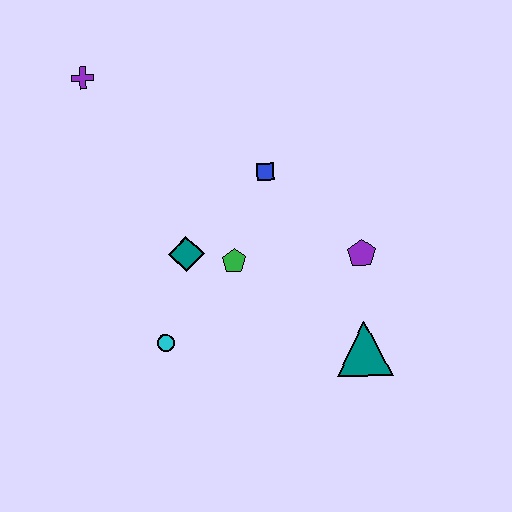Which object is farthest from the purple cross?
The teal triangle is farthest from the purple cross.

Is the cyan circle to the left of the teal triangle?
Yes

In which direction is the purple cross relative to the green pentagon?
The purple cross is above the green pentagon.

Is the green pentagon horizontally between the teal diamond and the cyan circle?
No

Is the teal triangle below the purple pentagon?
Yes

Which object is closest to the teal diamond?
The green pentagon is closest to the teal diamond.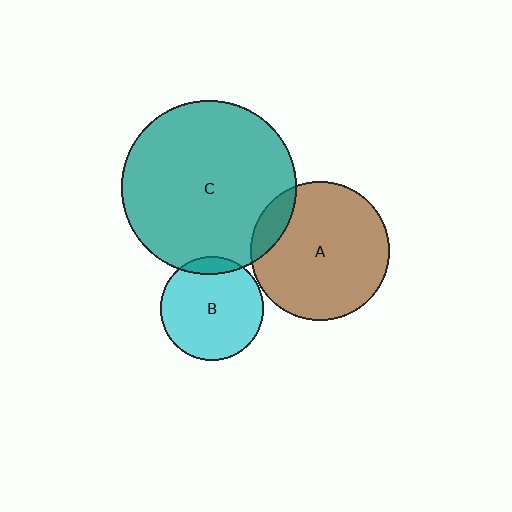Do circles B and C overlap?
Yes.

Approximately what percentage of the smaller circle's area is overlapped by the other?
Approximately 10%.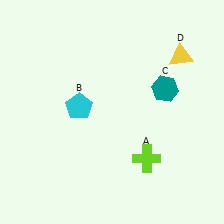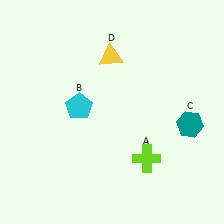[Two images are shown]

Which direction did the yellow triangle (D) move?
The yellow triangle (D) moved left.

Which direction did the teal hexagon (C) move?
The teal hexagon (C) moved down.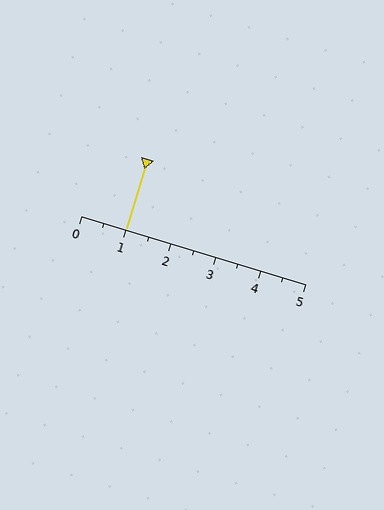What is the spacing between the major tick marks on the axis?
The major ticks are spaced 1 apart.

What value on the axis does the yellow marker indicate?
The marker indicates approximately 1.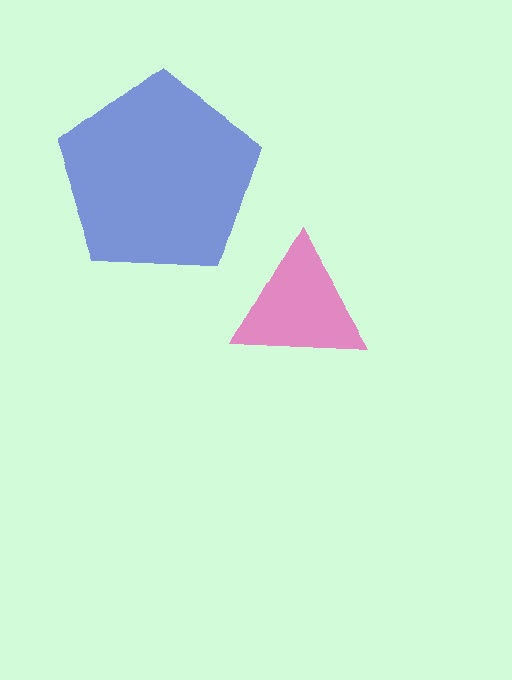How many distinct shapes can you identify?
There are 2 distinct shapes: a pink triangle, a blue pentagon.